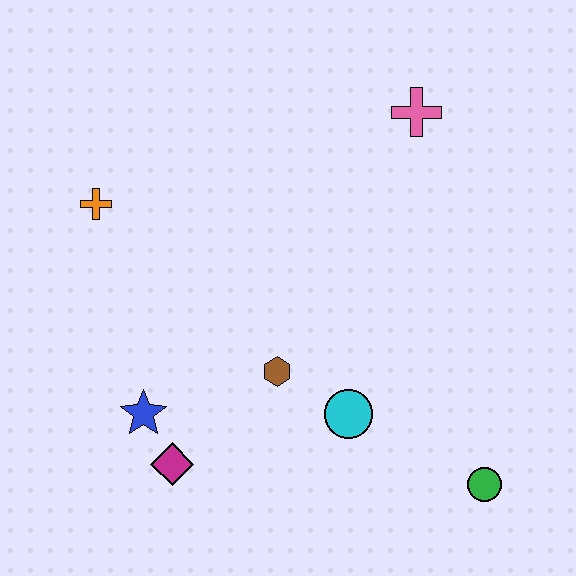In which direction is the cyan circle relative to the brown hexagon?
The cyan circle is to the right of the brown hexagon.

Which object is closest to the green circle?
The cyan circle is closest to the green circle.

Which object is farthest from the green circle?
The orange cross is farthest from the green circle.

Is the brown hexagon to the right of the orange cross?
Yes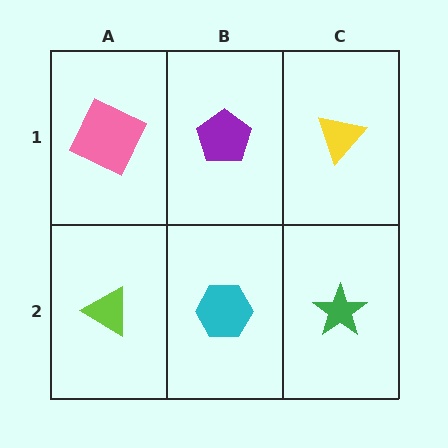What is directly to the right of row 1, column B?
A yellow triangle.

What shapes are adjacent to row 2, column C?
A yellow triangle (row 1, column C), a cyan hexagon (row 2, column B).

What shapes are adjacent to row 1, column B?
A cyan hexagon (row 2, column B), a pink square (row 1, column A), a yellow triangle (row 1, column C).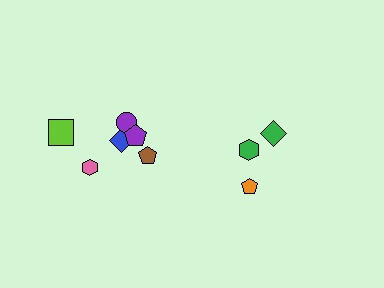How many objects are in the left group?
There are 6 objects.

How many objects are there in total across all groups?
There are 9 objects.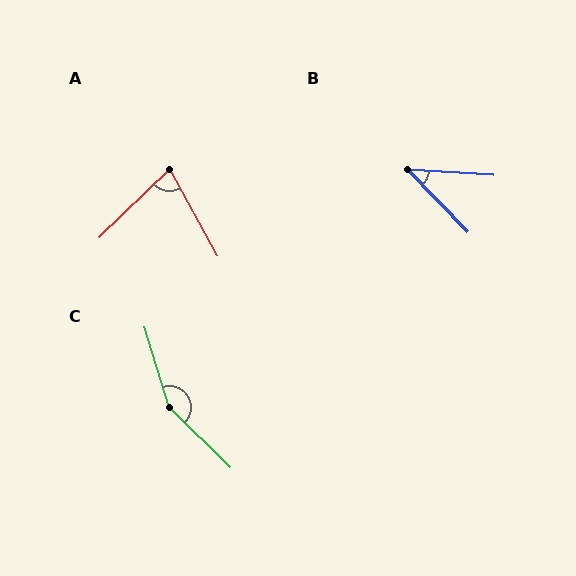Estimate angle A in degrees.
Approximately 75 degrees.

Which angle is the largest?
C, at approximately 151 degrees.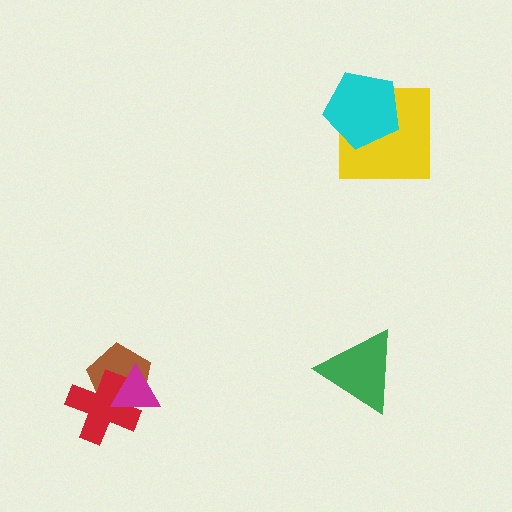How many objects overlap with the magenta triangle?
2 objects overlap with the magenta triangle.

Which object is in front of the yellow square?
The cyan pentagon is in front of the yellow square.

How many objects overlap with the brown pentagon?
2 objects overlap with the brown pentagon.